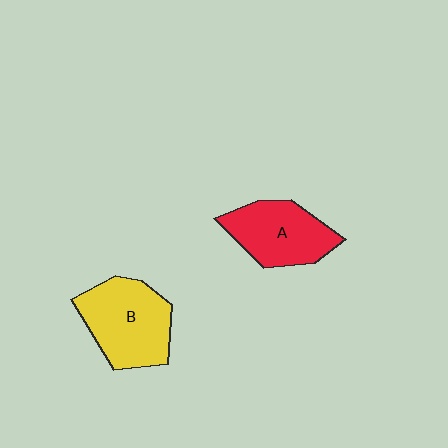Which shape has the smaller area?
Shape A (red).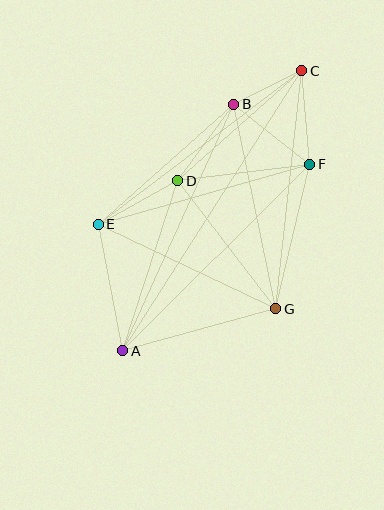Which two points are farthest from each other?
Points A and C are farthest from each other.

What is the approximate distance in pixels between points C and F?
The distance between C and F is approximately 94 pixels.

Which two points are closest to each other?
Points B and C are closest to each other.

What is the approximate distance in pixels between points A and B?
The distance between A and B is approximately 270 pixels.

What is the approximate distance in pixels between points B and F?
The distance between B and F is approximately 97 pixels.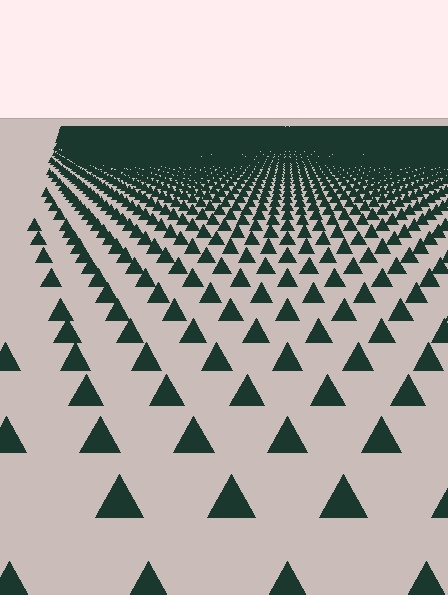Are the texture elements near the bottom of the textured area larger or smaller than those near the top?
Larger. Near the bottom, elements are closer to the viewer and appear at a bigger on-screen size.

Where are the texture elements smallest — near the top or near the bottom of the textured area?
Near the top.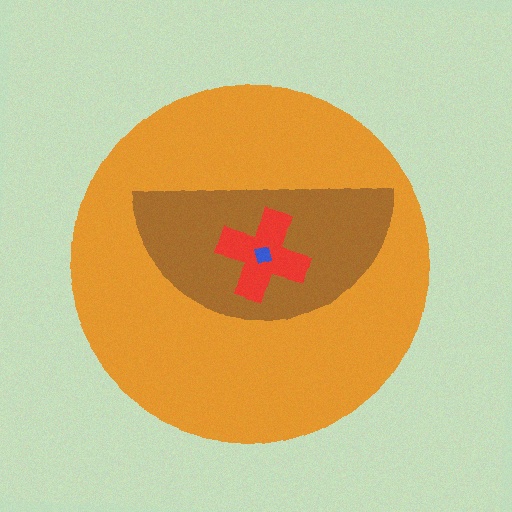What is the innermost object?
The blue square.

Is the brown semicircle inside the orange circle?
Yes.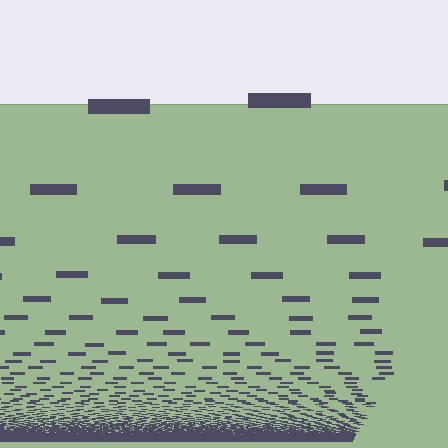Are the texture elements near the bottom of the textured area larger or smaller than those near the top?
Smaller. The gradient is inverted — elements near the bottom are smaller and denser.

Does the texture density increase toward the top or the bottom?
Density increases toward the bottom.